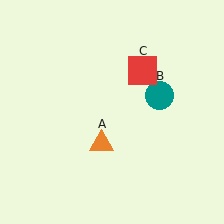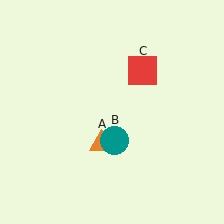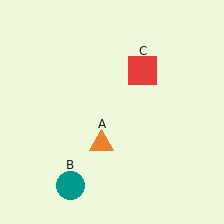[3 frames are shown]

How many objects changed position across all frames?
1 object changed position: teal circle (object B).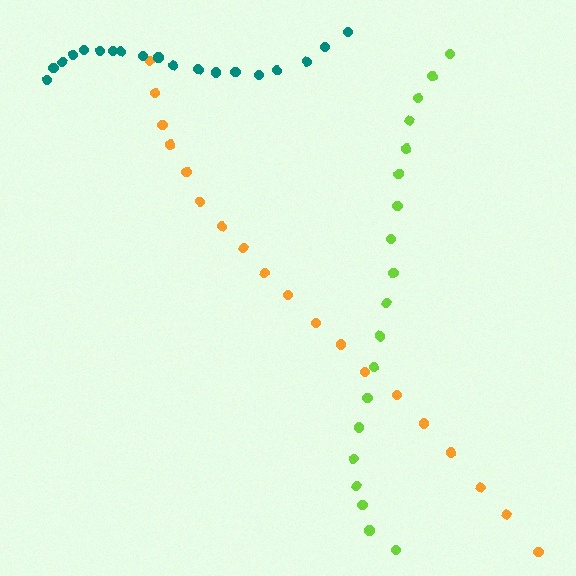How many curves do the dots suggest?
There are 3 distinct paths.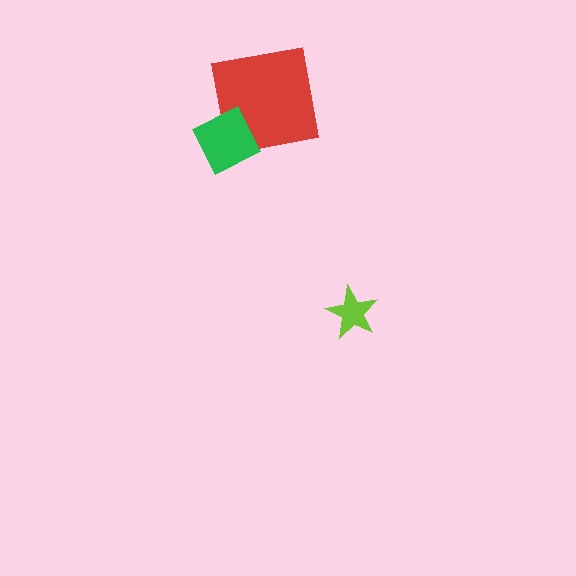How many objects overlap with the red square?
1 object overlaps with the red square.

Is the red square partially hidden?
Yes, it is partially covered by another shape.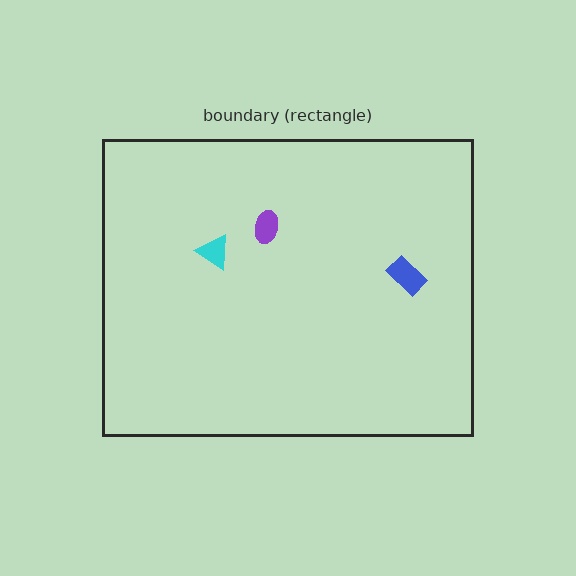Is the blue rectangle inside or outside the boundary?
Inside.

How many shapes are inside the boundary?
3 inside, 0 outside.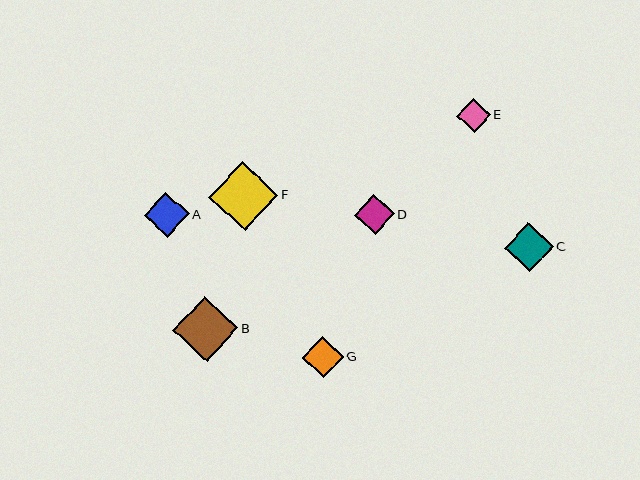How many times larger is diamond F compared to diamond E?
Diamond F is approximately 2.0 times the size of diamond E.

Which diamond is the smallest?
Diamond E is the smallest with a size of approximately 34 pixels.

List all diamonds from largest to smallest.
From largest to smallest: F, B, C, A, G, D, E.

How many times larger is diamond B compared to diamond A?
Diamond B is approximately 1.5 times the size of diamond A.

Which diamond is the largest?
Diamond F is the largest with a size of approximately 69 pixels.